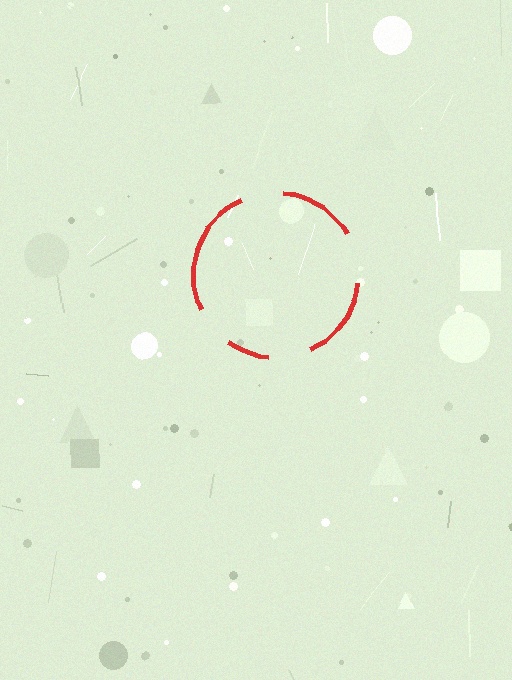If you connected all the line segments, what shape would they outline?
They would outline a circle.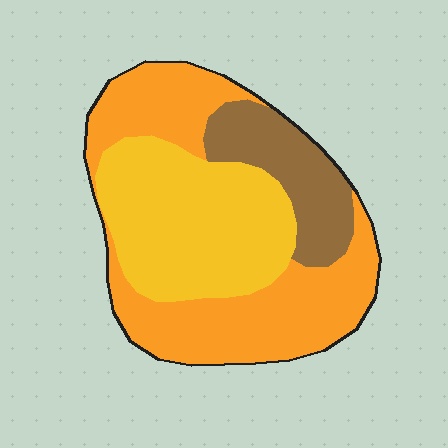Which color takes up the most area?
Orange, at roughly 45%.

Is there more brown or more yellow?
Yellow.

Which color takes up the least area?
Brown, at roughly 20%.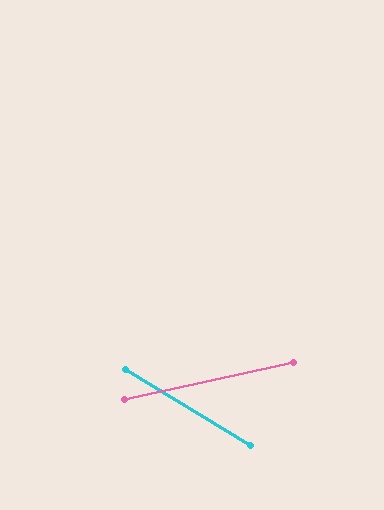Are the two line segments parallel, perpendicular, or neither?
Neither parallel nor perpendicular — they differ by about 43°.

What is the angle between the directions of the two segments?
Approximately 43 degrees.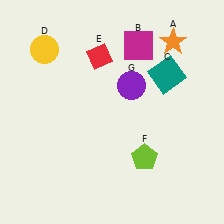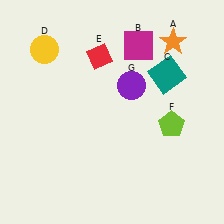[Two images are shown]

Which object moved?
The lime pentagon (F) moved up.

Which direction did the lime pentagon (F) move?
The lime pentagon (F) moved up.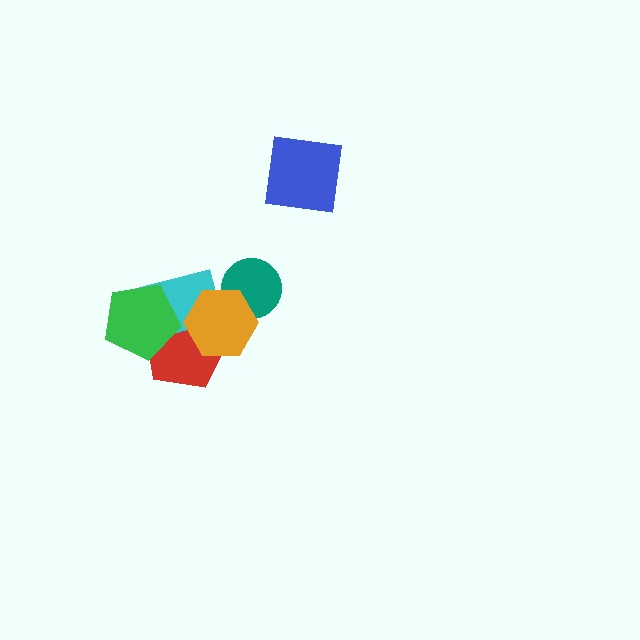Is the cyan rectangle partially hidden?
Yes, it is partially covered by another shape.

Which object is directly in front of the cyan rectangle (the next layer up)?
The orange hexagon is directly in front of the cyan rectangle.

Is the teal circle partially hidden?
Yes, it is partially covered by another shape.